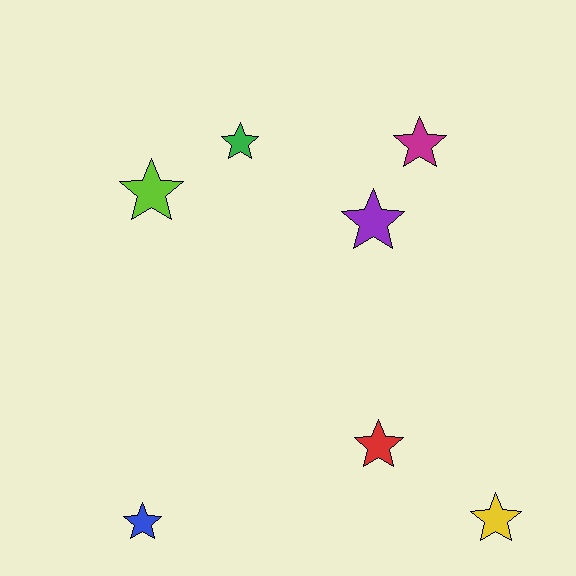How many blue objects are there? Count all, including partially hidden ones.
There is 1 blue object.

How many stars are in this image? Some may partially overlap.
There are 7 stars.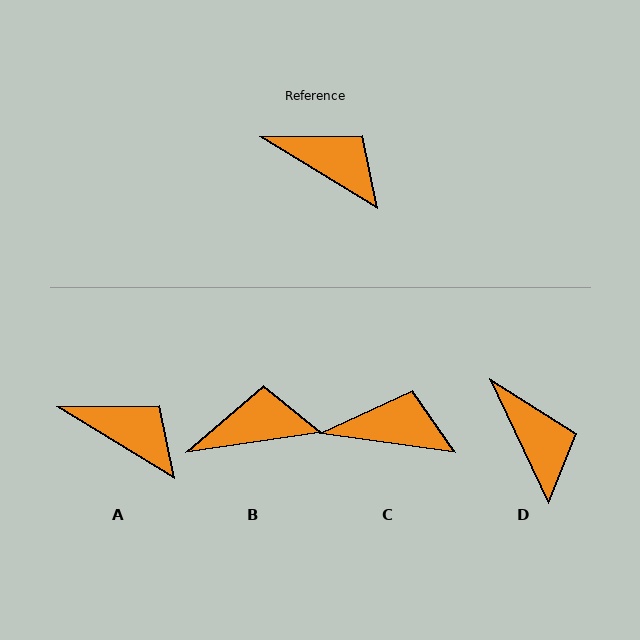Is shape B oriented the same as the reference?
No, it is off by about 40 degrees.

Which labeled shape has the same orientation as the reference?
A.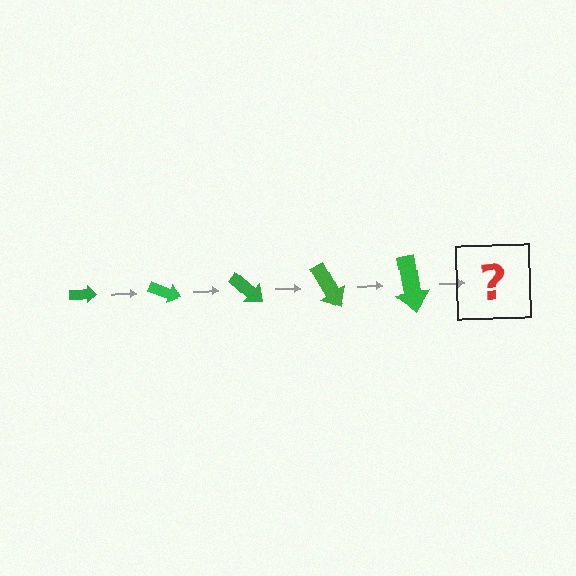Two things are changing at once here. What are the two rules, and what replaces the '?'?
The two rules are that the arrow grows larger each step and it rotates 20 degrees each step. The '?' should be an arrow, larger than the previous one and rotated 100 degrees from the start.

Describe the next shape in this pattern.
It should be an arrow, larger than the previous one and rotated 100 degrees from the start.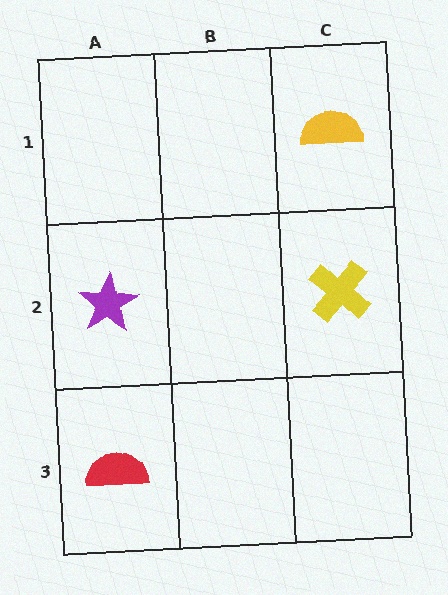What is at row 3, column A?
A red semicircle.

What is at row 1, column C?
A yellow semicircle.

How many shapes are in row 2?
2 shapes.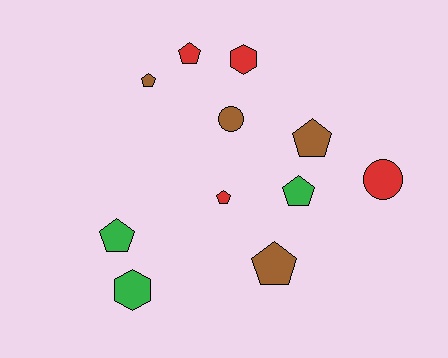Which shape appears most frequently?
Pentagon, with 7 objects.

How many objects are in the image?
There are 11 objects.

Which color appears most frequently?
Red, with 4 objects.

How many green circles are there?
There are no green circles.